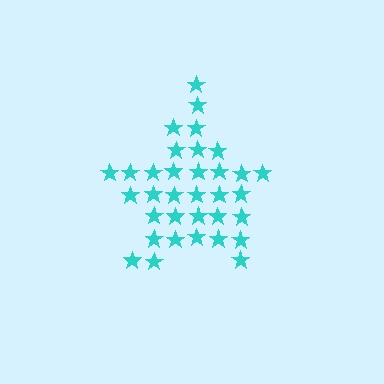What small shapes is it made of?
It is made of small stars.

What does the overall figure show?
The overall figure shows a star.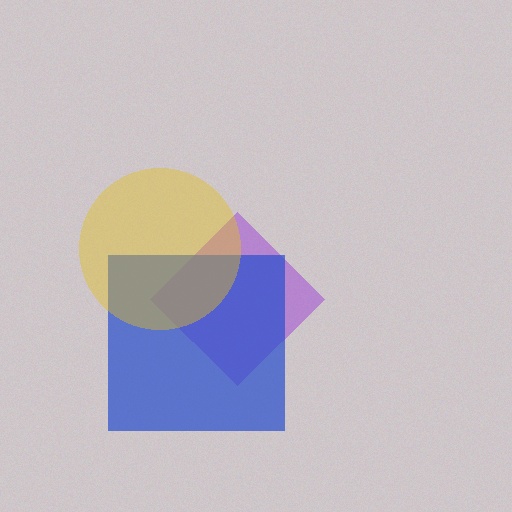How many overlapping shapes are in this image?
There are 3 overlapping shapes in the image.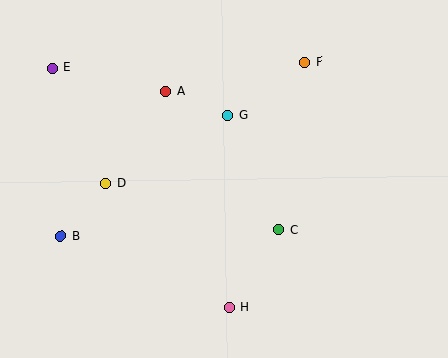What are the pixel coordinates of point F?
Point F is at (305, 62).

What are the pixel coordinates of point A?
Point A is at (165, 91).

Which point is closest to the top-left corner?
Point E is closest to the top-left corner.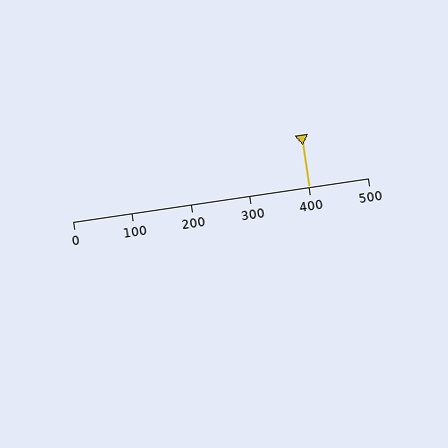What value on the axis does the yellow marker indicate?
The marker indicates approximately 400.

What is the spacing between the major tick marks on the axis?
The major ticks are spaced 100 apart.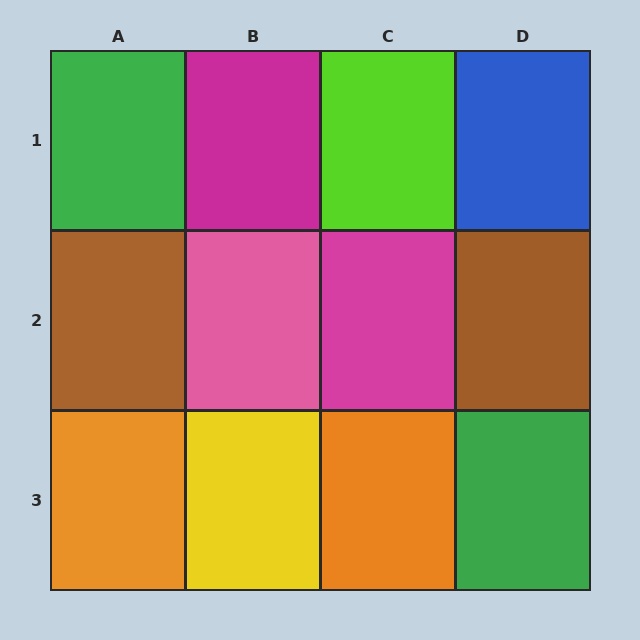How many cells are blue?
1 cell is blue.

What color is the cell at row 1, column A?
Green.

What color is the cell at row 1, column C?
Lime.